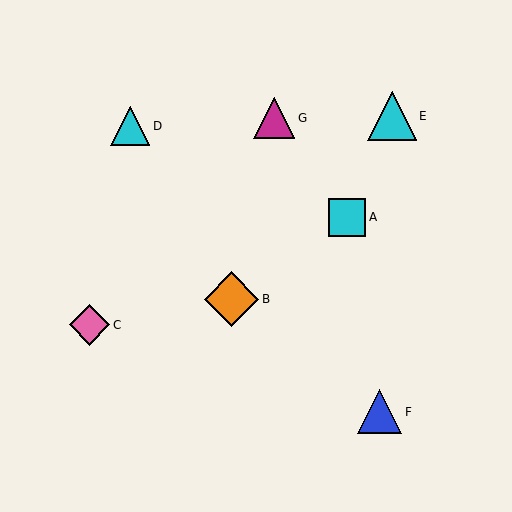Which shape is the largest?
The orange diamond (labeled B) is the largest.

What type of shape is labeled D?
Shape D is a cyan triangle.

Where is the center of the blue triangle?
The center of the blue triangle is at (379, 412).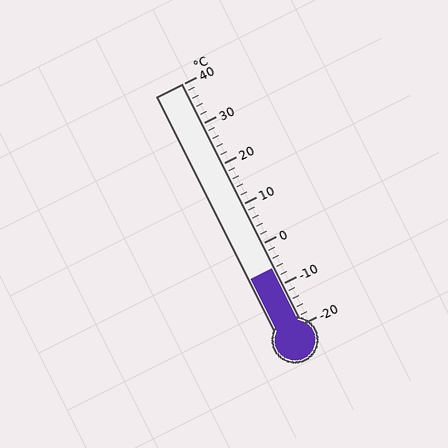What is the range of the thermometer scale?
The thermometer scale ranges from -20°C to 40°C.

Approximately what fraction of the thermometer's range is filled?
The thermometer is filled to approximately 25% of its range.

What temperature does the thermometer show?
The thermometer shows approximately -6°C.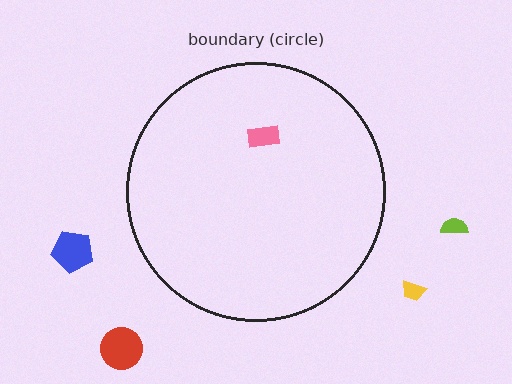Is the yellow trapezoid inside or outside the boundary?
Outside.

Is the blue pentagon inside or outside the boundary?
Outside.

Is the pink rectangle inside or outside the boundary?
Inside.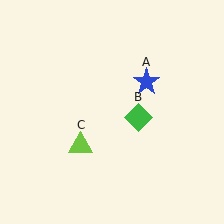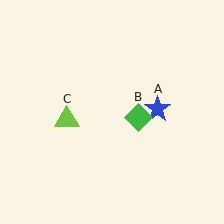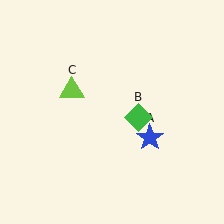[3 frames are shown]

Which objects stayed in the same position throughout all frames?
Green diamond (object B) remained stationary.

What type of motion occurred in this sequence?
The blue star (object A), lime triangle (object C) rotated clockwise around the center of the scene.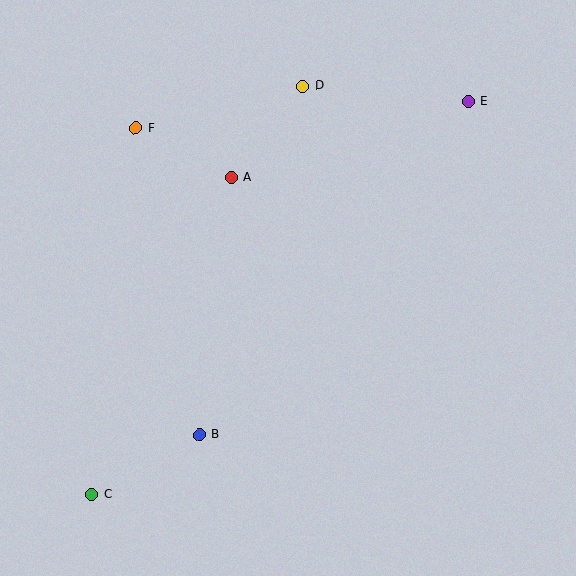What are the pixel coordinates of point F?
Point F is at (136, 128).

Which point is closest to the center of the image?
Point A at (232, 177) is closest to the center.